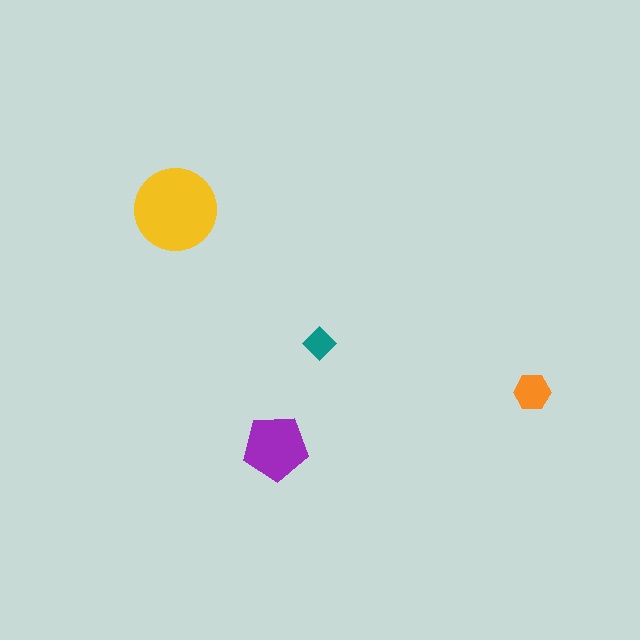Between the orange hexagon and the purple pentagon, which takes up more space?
The purple pentagon.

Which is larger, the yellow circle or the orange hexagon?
The yellow circle.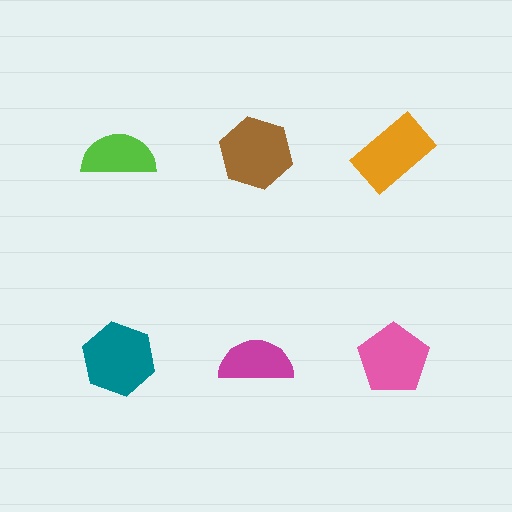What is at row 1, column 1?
A lime semicircle.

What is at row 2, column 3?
A pink pentagon.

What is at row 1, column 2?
A brown hexagon.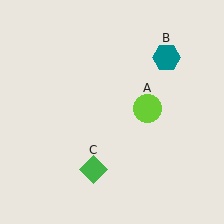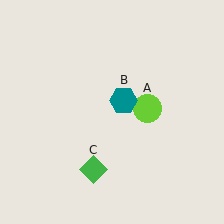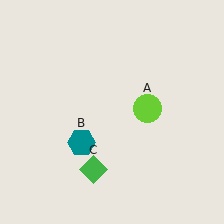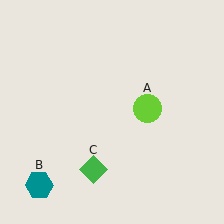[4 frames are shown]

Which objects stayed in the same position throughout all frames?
Lime circle (object A) and green diamond (object C) remained stationary.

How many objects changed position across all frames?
1 object changed position: teal hexagon (object B).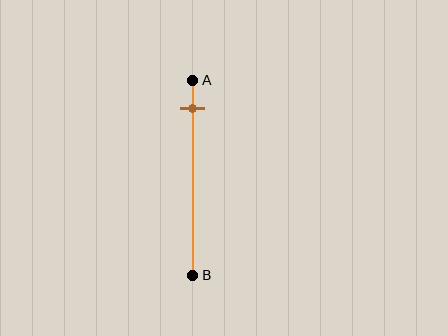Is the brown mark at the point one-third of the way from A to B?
No, the mark is at about 15% from A, not at the 33% one-third point.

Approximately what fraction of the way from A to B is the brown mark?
The brown mark is approximately 15% of the way from A to B.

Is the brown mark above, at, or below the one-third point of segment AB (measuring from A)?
The brown mark is above the one-third point of segment AB.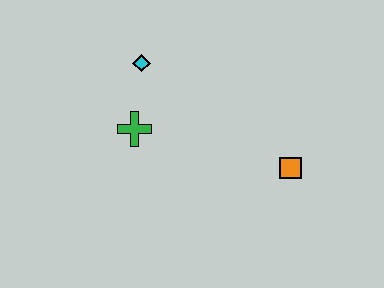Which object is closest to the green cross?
The cyan diamond is closest to the green cross.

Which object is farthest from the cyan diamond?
The orange square is farthest from the cyan diamond.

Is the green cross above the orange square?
Yes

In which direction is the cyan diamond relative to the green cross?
The cyan diamond is above the green cross.